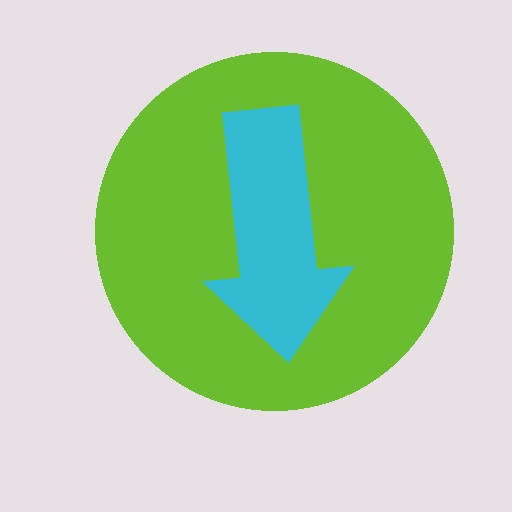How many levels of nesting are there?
2.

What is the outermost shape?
The lime circle.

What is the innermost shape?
The cyan arrow.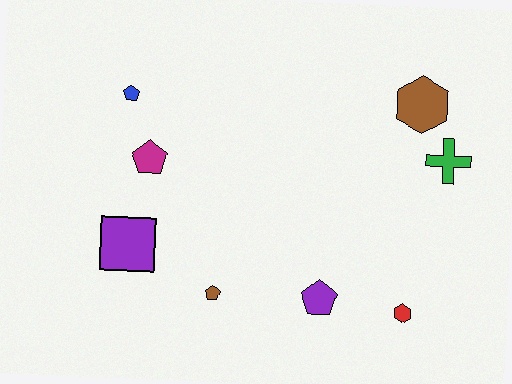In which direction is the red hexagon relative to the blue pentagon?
The red hexagon is to the right of the blue pentagon.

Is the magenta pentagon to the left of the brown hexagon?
Yes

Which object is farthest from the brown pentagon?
The brown hexagon is farthest from the brown pentagon.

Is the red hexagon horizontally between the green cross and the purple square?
Yes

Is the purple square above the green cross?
No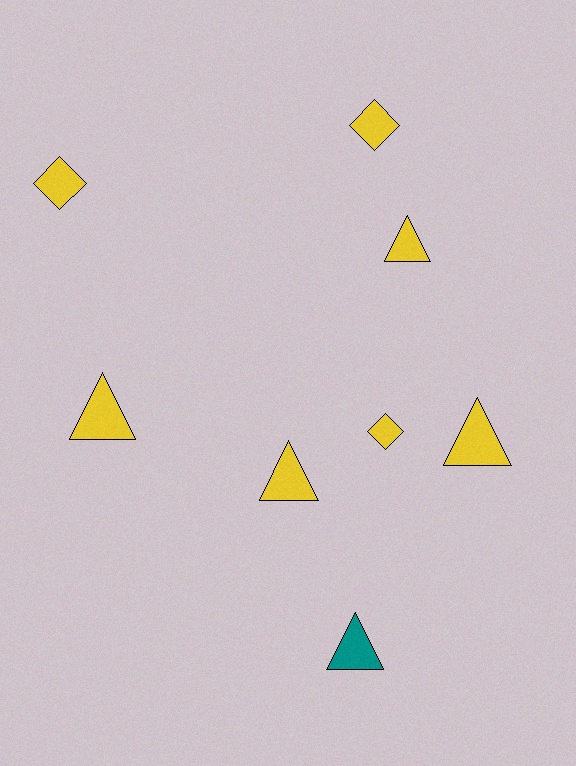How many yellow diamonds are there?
There are 3 yellow diamonds.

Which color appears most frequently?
Yellow, with 7 objects.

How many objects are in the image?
There are 8 objects.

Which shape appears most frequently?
Triangle, with 5 objects.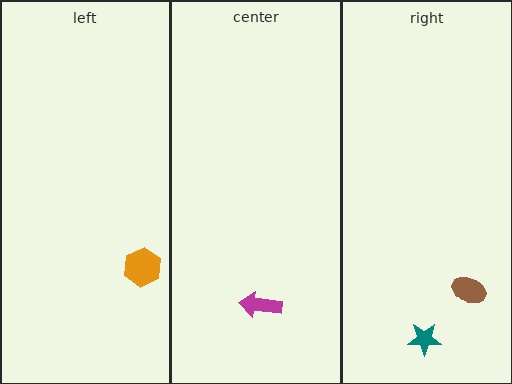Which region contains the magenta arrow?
The center region.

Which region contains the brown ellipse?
The right region.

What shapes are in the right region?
The brown ellipse, the teal star.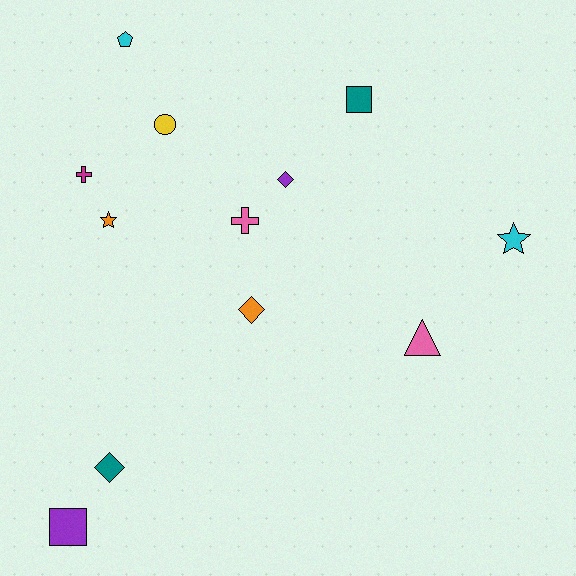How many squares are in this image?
There are 2 squares.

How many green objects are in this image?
There are no green objects.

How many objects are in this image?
There are 12 objects.